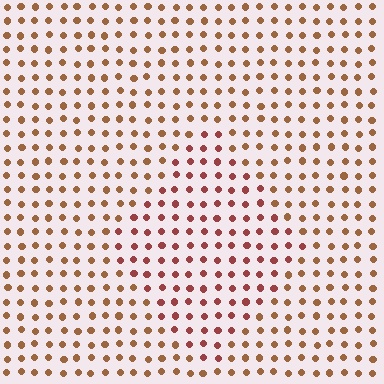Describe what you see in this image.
The image is filled with small brown elements in a uniform arrangement. A diamond-shaped region is visible where the elements are tinted to a slightly different hue, forming a subtle color boundary.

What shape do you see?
I see a diamond.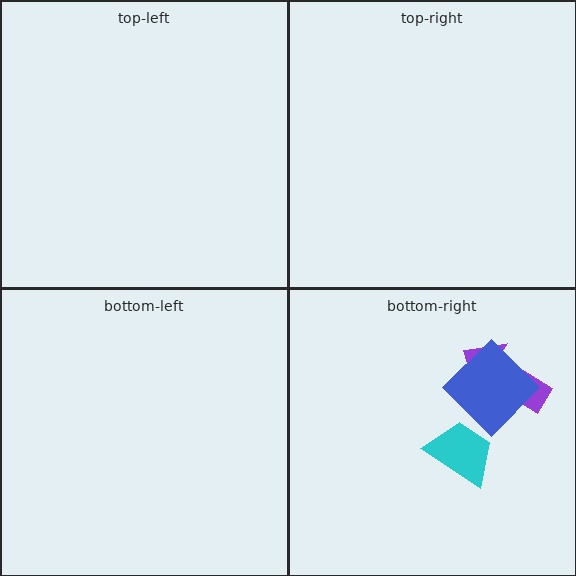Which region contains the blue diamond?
The bottom-right region.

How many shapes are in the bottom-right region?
3.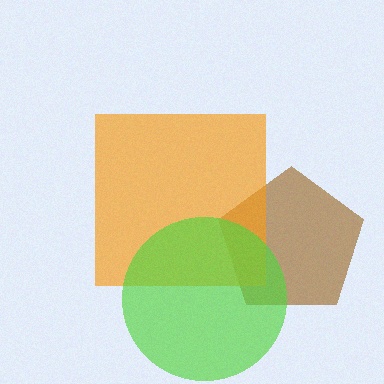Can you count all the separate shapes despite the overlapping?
Yes, there are 3 separate shapes.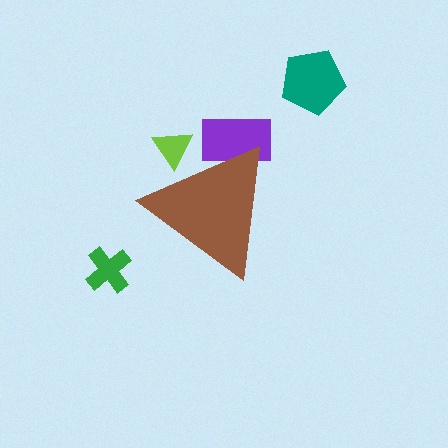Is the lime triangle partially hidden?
Yes, the lime triangle is partially hidden behind the brown triangle.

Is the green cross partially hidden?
No, the green cross is fully visible.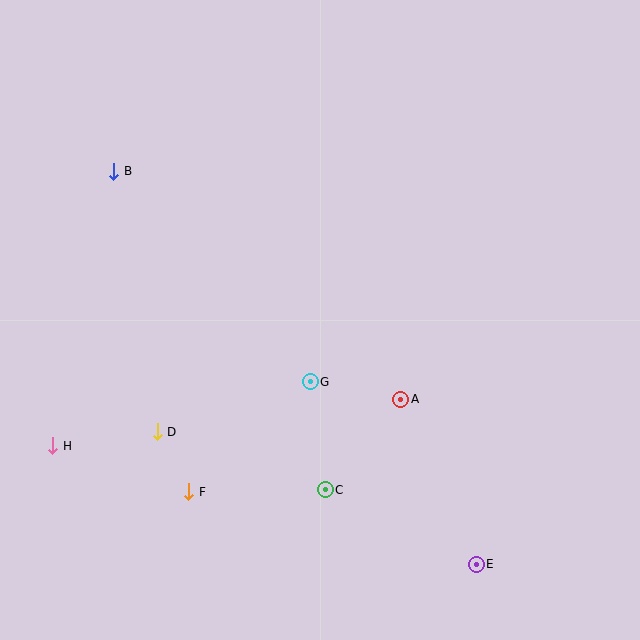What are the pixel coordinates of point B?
Point B is at (114, 171).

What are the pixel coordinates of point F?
Point F is at (189, 492).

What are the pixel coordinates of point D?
Point D is at (157, 432).